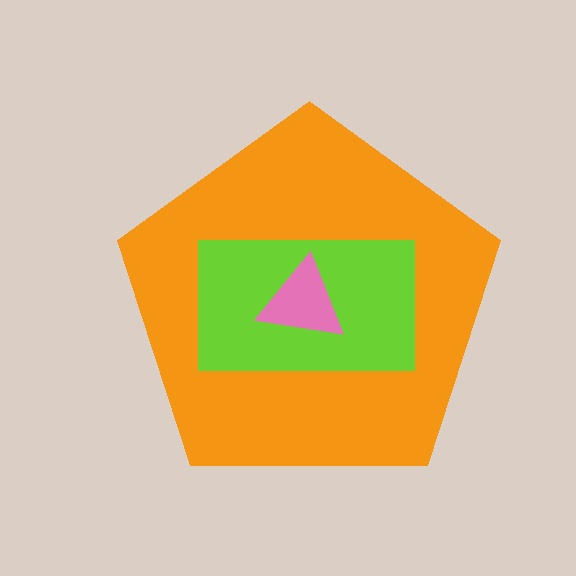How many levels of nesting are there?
3.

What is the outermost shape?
The orange pentagon.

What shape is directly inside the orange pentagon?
The lime rectangle.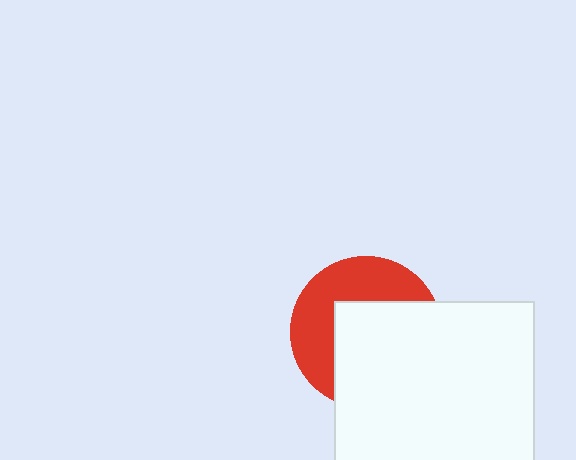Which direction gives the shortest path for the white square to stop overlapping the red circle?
Moving toward the lower-right gives the shortest separation.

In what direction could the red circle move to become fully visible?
The red circle could move toward the upper-left. That would shift it out from behind the white square entirely.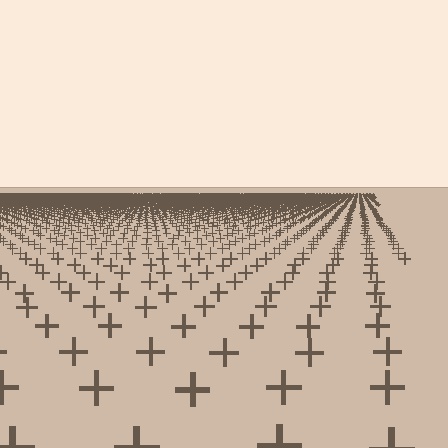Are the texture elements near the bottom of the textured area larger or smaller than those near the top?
Larger. Near the bottom, elements are closer to the viewer and appear at a bigger on-screen size.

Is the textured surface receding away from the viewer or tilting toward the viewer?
The surface is receding away from the viewer. Texture elements get smaller and denser toward the top.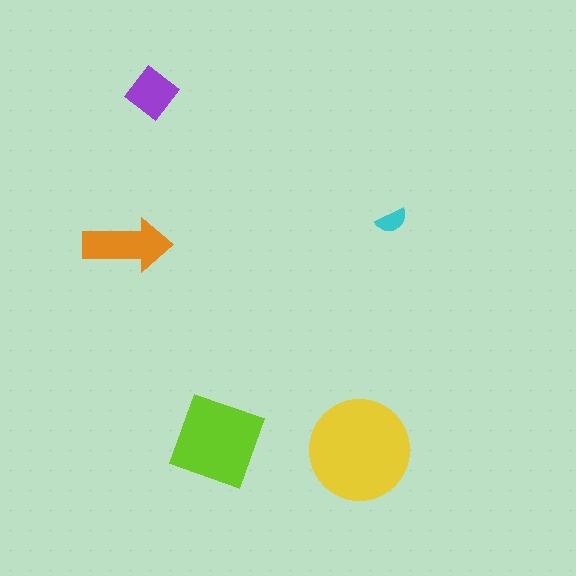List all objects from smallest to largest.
The cyan semicircle, the purple diamond, the orange arrow, the lime square, the yellow circle.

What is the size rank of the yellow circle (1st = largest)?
1st.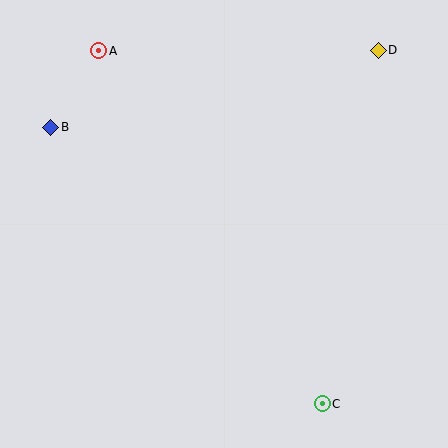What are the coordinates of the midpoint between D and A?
The midpoint between D and A is at (238, 50).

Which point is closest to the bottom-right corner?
Point C is closest to the bottom-right corner.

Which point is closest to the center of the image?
Point B at (51, 127) is closest to the center.